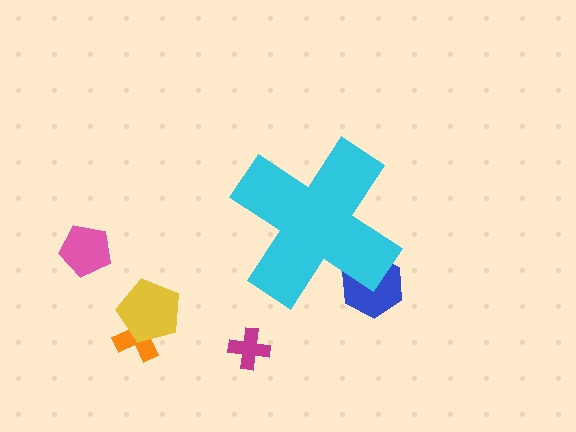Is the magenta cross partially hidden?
No, the magenta cross is fully visible.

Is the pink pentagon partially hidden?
No, the pink pentagon is fully visible.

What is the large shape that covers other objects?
A cyan cross.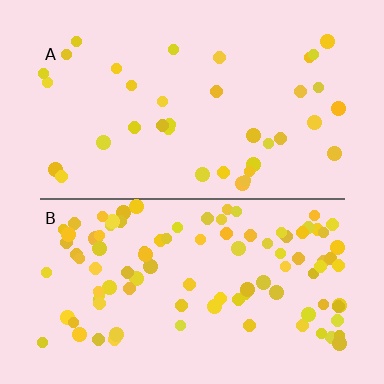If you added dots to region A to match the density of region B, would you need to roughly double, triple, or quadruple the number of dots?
Approximately triple.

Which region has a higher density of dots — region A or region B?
B (the bottom).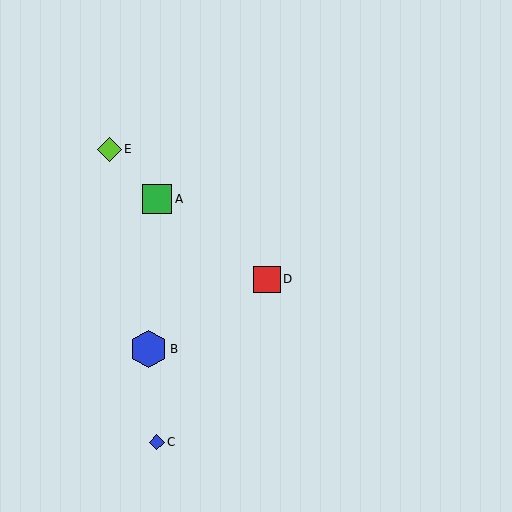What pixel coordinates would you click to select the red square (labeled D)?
Click at (267, 279) to select the red square D.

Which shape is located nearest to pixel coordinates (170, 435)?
The blue diamond (labeled C) at (157, 442) is nearest to that location.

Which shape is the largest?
The blue hexagon (labeled B) is the largest.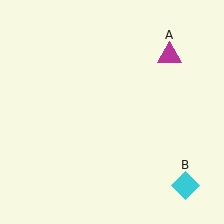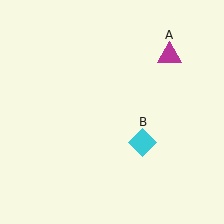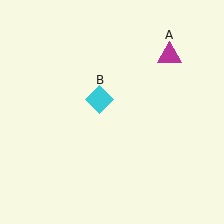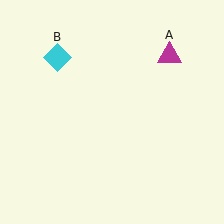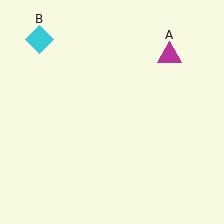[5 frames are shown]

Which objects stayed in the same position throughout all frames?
Magenta triangle (object A) remained stationary.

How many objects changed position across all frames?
1 object changed position: cyan diamond (object B).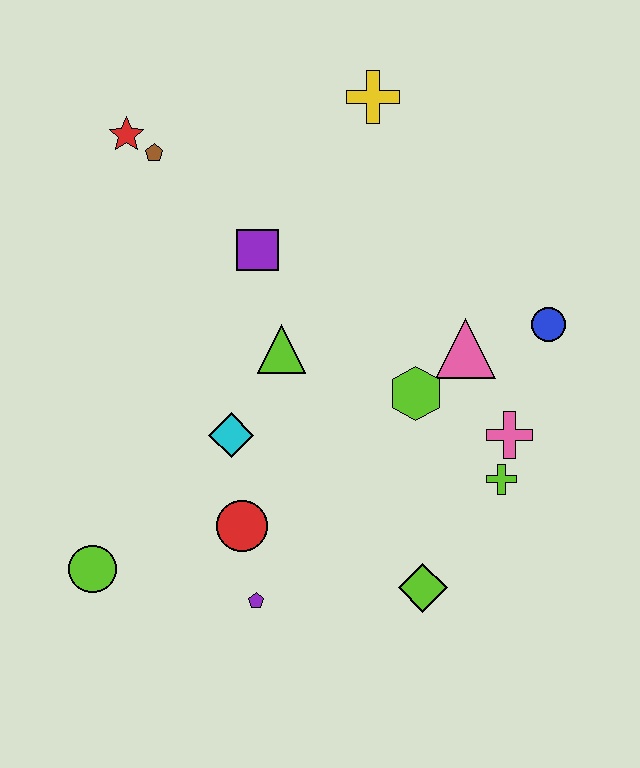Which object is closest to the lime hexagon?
The pink triangle is closest to the lime hexagon.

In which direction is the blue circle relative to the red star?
The blue circle is to the right of the red star.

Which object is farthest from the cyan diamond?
The yellow cross is farthest from the cyan diamond.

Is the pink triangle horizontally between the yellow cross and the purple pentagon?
No